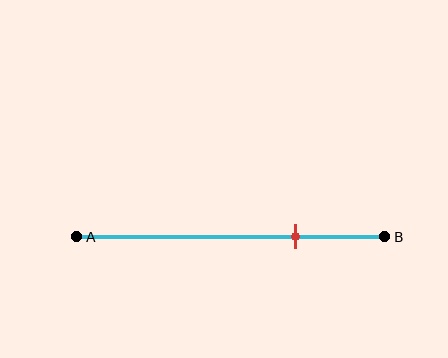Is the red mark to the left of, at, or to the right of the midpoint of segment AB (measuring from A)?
The red mark is to the right of the midpoint of segment AB.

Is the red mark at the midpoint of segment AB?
No, the mark is at about 70% from A, not at the 50% midpoint.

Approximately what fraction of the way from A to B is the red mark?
The red mark is approximately 70% of the way from A to B.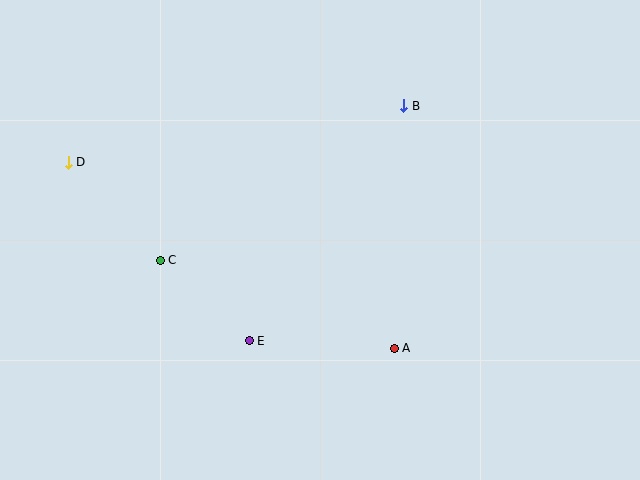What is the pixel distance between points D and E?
The distance between D and E is 255 pixels.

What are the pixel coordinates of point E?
Point E is at (249, 341).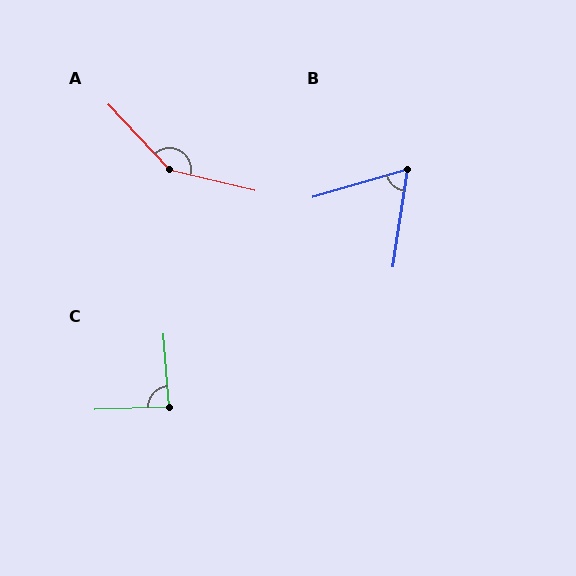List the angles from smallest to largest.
B (65°), C (88°), A (147°).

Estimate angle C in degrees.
Approximately 88 degrees.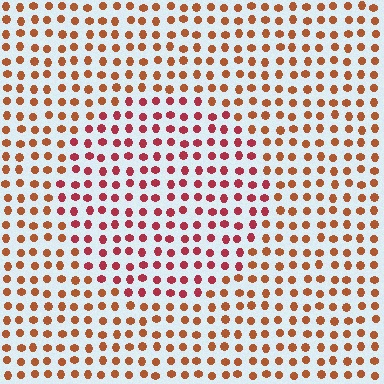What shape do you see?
I see a circle.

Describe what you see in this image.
The image is filled with small brown elements in a uniform arrangement. A circle-shaped region is visible where the elements are tinted to a slightly different hue, forming a subtle color boundary.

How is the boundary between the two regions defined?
The boundary is defined purely by a slight shift in hue (about 31 degrees). Spacing, size, and orientation are identical on both sides.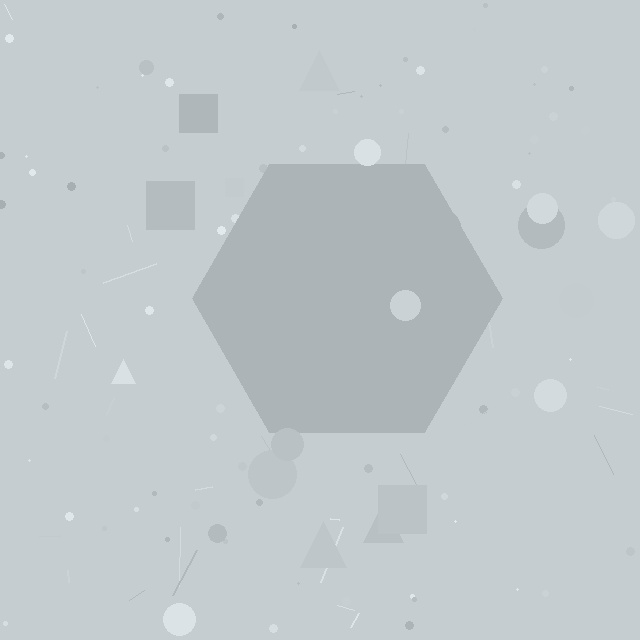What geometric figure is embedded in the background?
A hexagon is embedded in the background.